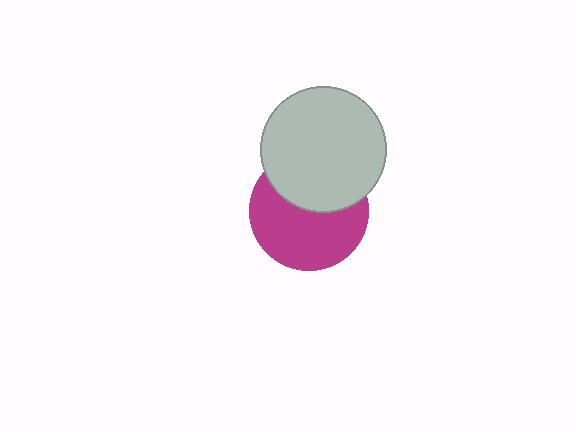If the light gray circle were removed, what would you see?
You would see the complete magenta circle.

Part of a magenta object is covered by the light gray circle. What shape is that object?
It is a circle.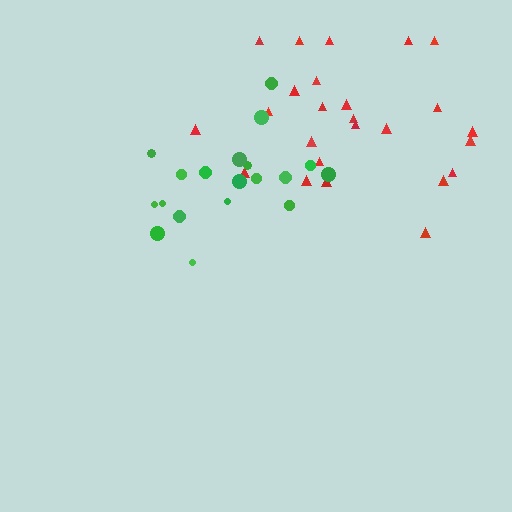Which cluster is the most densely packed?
Green.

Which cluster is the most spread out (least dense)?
Red.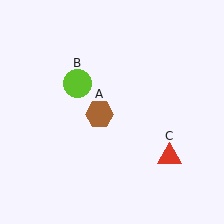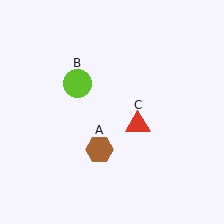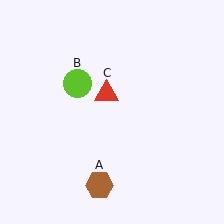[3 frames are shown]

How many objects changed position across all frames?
2 objects changed position: brown hexagon (object A), red triangle (object C).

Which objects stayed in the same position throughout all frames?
Lime circle (object B) remained stationary.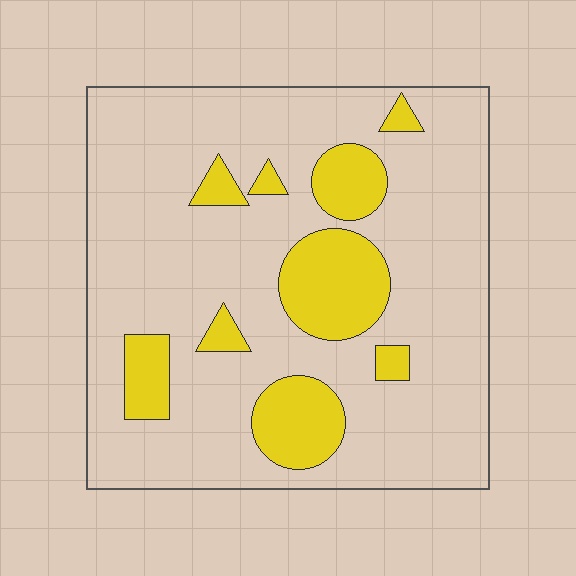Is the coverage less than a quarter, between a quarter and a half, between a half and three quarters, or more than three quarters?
Less than a quarter.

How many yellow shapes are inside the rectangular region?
9.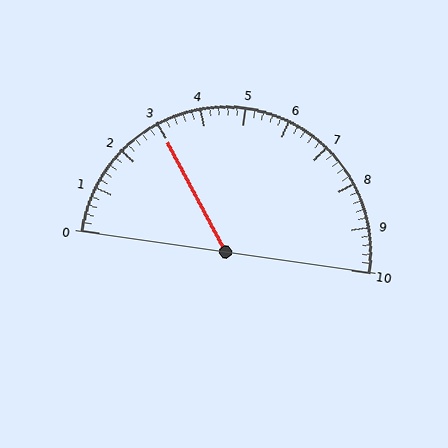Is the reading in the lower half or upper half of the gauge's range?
The reading is in the lower half of the range (0 to 10).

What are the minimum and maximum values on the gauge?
The gauge ranges from 0 to 10.